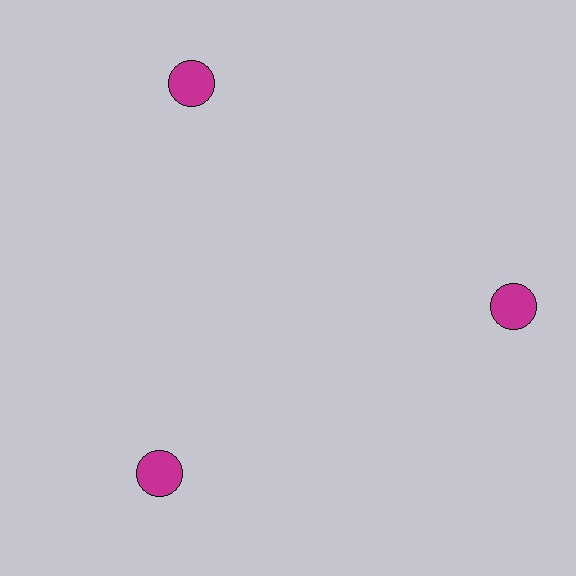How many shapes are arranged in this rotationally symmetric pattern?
There are 3 shapes, arranged in 3 groups of 1.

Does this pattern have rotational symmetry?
Yes, this pattern has 3-fold rotational symmetry. It looks the same after rotating 120 degrees around the center.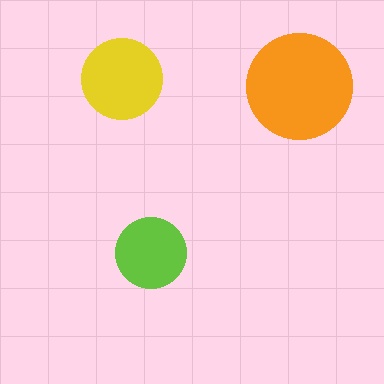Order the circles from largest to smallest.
the orange one, the yellow one, the lime one.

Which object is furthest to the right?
The orange circle is rightmost.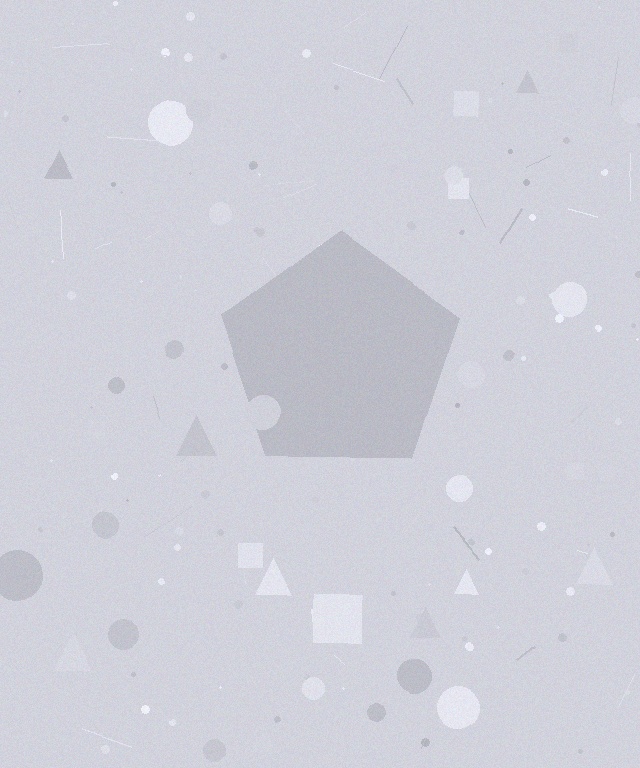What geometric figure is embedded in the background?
A pentagon is embedded in the background.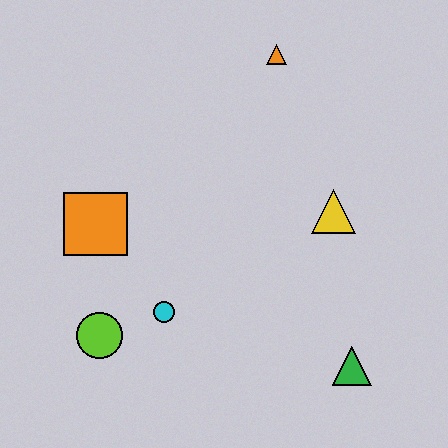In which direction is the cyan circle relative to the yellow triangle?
The cyan circle is to the left of the yellow triangle.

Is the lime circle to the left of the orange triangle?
Yes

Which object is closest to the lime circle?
The cyan circle is closest to the lime circle.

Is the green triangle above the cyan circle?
No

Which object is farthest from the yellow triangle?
The lime circle is farthest from the yellow triangle.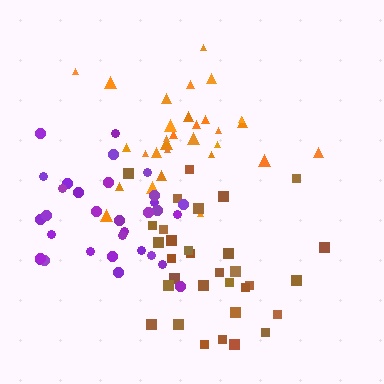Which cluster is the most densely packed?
Orange.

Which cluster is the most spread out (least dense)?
Brown.